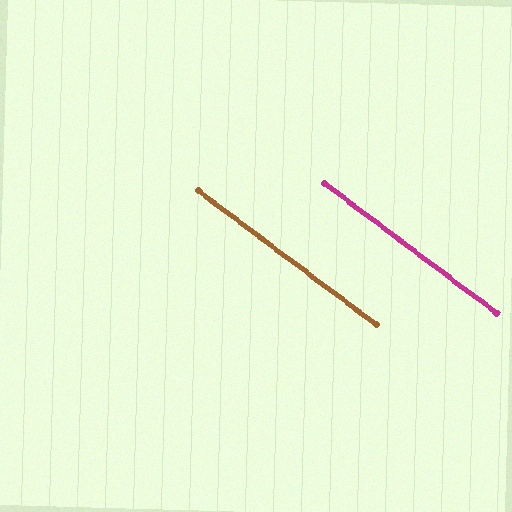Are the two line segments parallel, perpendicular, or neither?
Parallel — their directions differ by only 0.1°.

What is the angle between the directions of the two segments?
Approximately 0 degrees.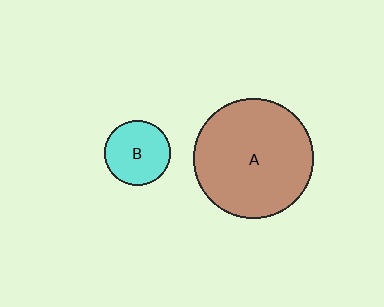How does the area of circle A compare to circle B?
Approximately 3.3 times.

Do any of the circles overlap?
No, none of the circles overlap.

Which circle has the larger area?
Circle A (brown).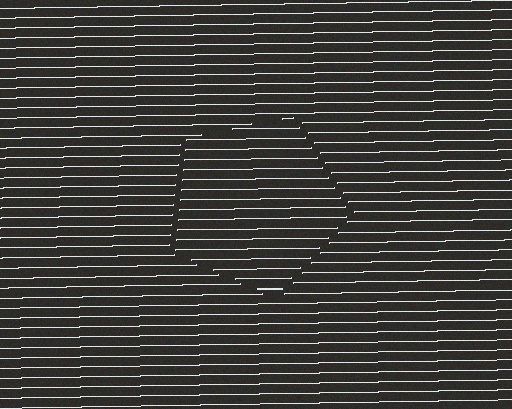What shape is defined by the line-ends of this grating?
An illusory pentagon. The interior of the shape contains the same grating, shifted by half a period — the contour is defined by the phase discontinuity where line-ends from the inner and outer gratings abut.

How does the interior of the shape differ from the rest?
The interior of the shape contains the same grating, shifted by half a period — the contour is defined by the phase discontinuity where line-ends from the inner and outer gratings abut.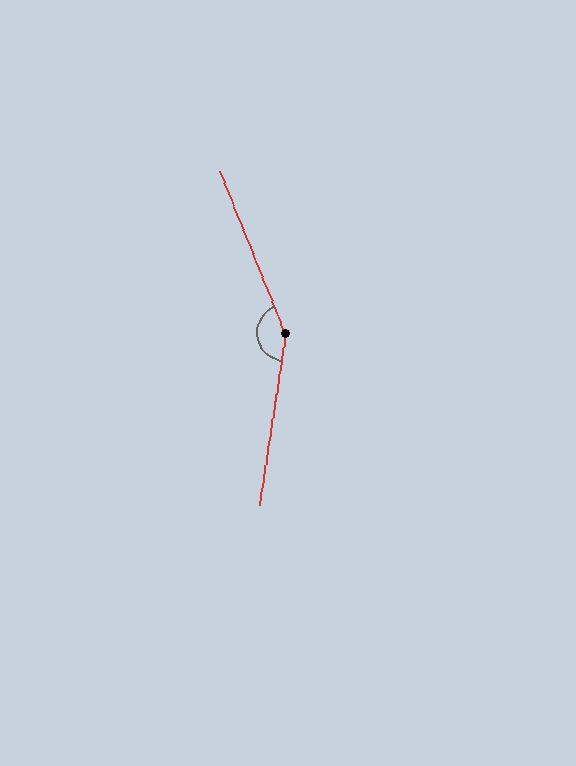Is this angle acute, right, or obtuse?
It is obtuse.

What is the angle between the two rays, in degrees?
Approximately 150 degrees.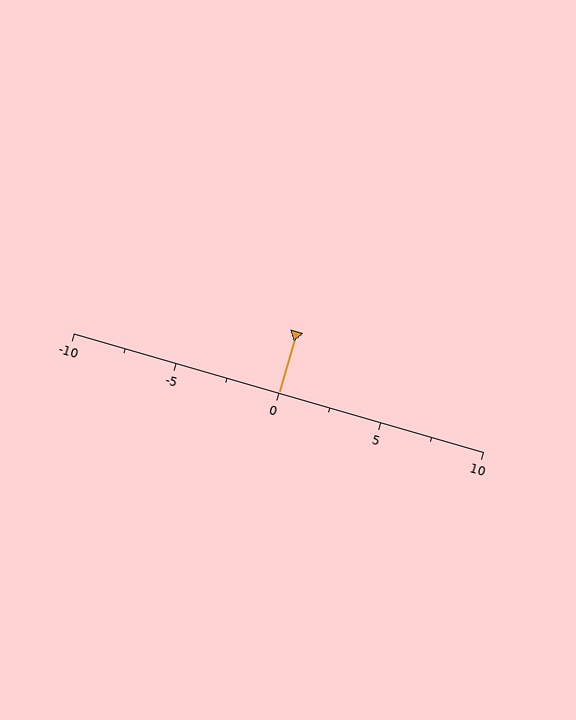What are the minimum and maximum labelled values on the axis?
The axis runs from -10 to 10.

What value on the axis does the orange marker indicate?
The marker indicates approximately 0.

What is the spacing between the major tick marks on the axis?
The major ticks are spaced 5 apart.